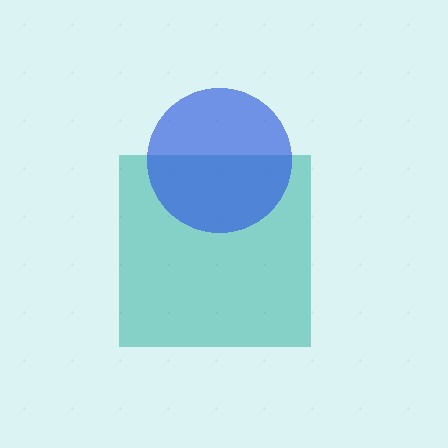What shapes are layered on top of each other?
The layered shapes are: a teal square, a blue circle.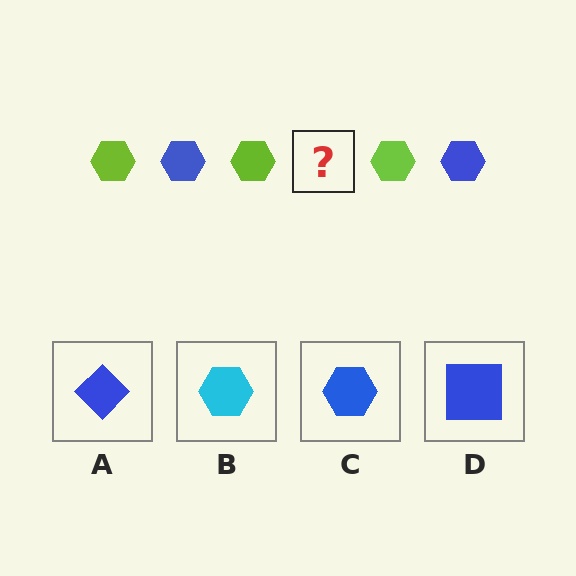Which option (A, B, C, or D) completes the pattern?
C.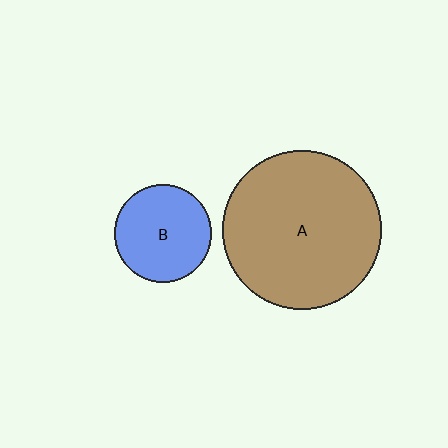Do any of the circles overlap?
No, none of the circles overlap.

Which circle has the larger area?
Circle A (brown).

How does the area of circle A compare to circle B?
Approximately 2.7 times.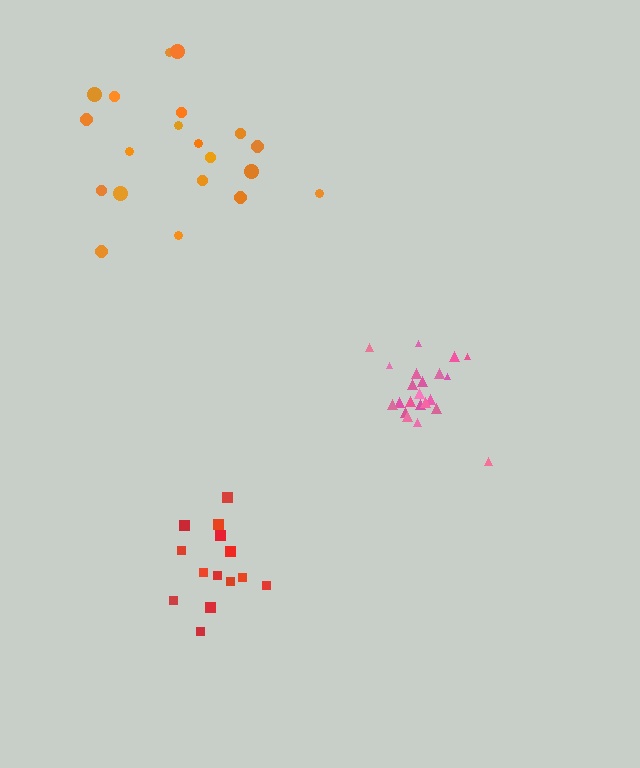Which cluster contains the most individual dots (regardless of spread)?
Pink (22).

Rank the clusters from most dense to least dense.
pink, red, orange.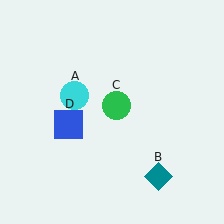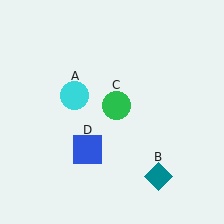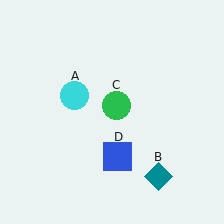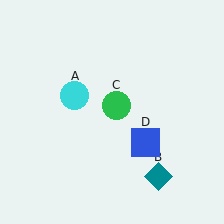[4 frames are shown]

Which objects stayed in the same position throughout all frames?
Cyan circle (object A) and teal diamond (object B) and green circle (object C) remained stationary.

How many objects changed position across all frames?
1 object changed position: blue square (object D).